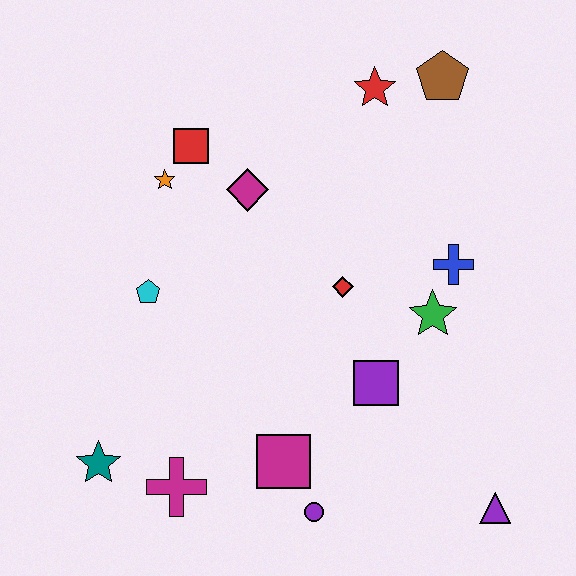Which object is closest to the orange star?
The red square is closest to the orange star.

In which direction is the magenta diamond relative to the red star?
The magenta diamond is to the left of the red star.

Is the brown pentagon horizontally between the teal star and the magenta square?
No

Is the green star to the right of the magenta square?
Yes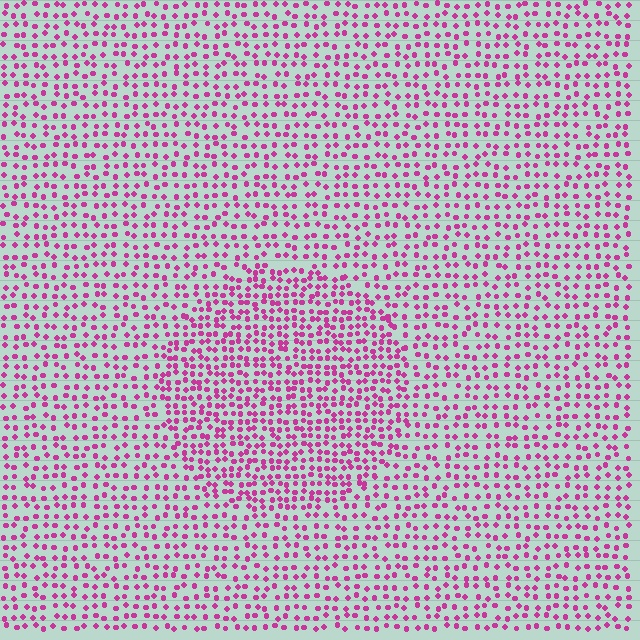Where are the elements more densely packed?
The elements are more densely packed inside the circle boundary.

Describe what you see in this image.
The image contains small magenta elements arranged at two different densities. A circle-shaped region is visible where the elements are more densely packed than the surrounding area.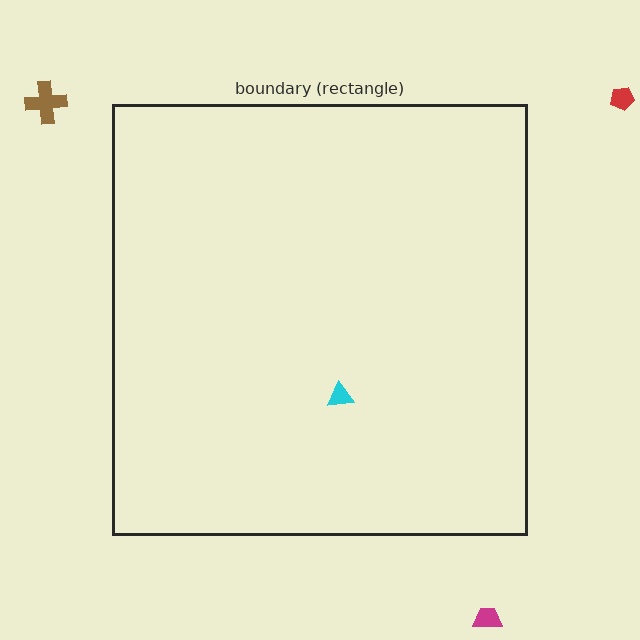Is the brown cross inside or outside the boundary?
Outside.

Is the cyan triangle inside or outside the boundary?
Inside.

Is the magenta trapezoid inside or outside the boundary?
Outside.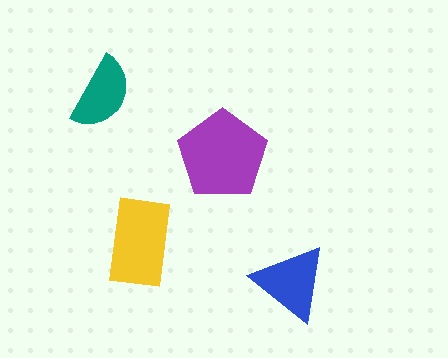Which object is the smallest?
The teal semicircle.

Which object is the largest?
The purple pentagon.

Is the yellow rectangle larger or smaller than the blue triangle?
Larger.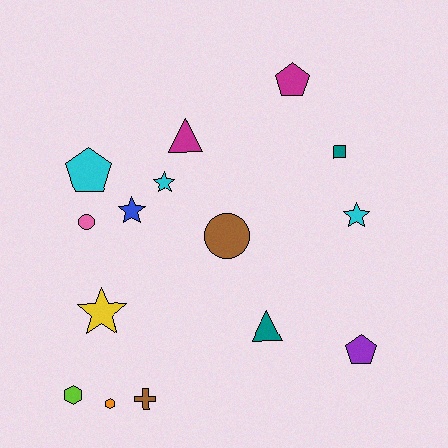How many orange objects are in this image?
There is 1 orange object.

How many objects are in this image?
There are 15 objects.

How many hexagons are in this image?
There are 2 hexagons.